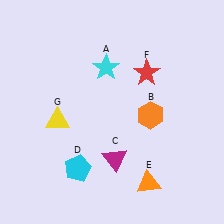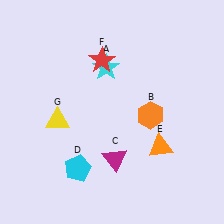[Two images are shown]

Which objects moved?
The objects that moved are: the orange triangle (E), the red star (F).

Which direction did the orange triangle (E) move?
The orange triangle (E) moved up.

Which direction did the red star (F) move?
The red star (F) moved left.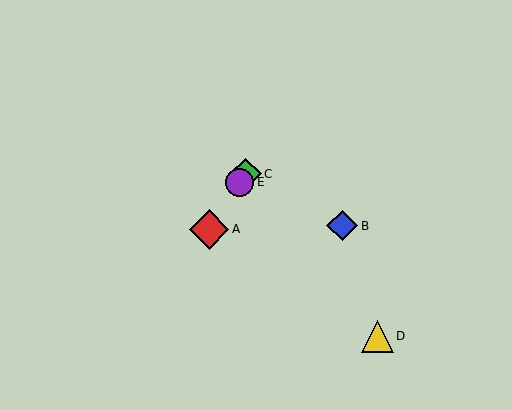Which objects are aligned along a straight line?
Objects A, C, E are aligned along a straight line.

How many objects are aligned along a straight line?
3 objects (A, C, E) are aligned along a straight line.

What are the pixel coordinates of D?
Object D is at (378, 336).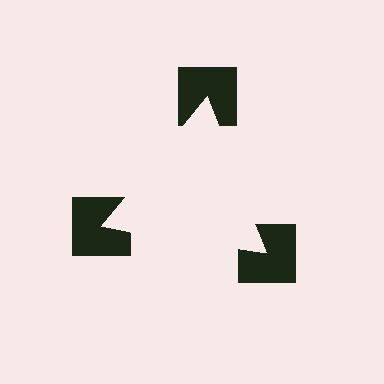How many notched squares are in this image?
There are 3 — one at each vertex of the illusory triangle.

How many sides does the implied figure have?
3 sides.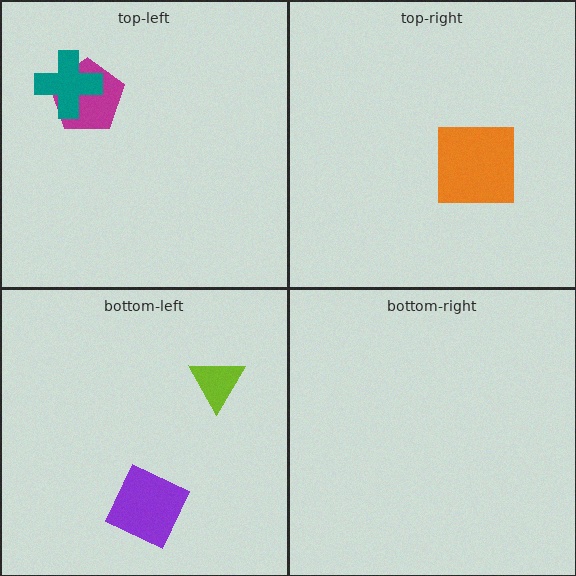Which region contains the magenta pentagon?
The top-left region.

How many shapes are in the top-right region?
1.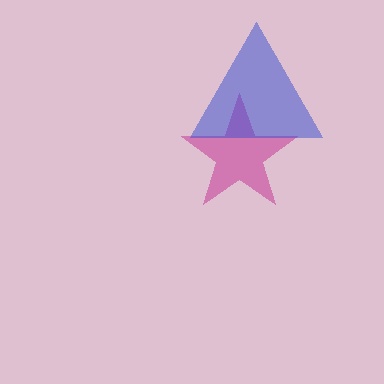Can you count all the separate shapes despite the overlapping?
Yes, there are 2 separate shapes.